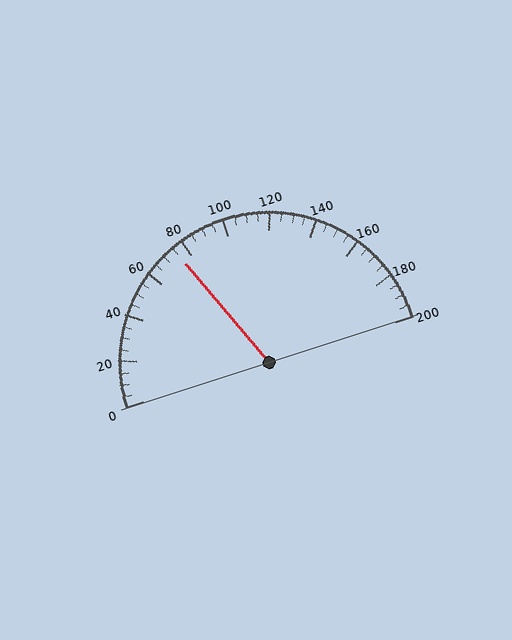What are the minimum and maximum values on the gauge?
The gauge ranges from 0 to 200.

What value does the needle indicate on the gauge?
The needle indicates approximately 75.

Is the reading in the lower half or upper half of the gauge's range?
The reading is in the lower half of the range (0 to 200).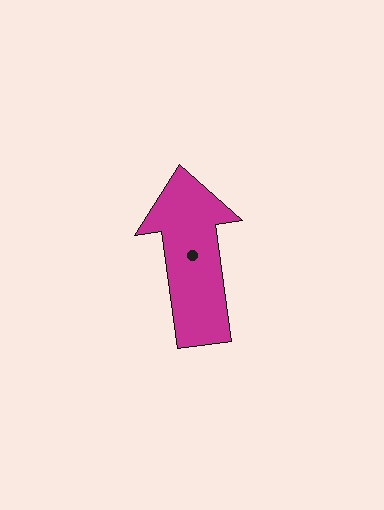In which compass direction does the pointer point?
North.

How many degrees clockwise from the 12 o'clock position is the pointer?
Approximately 352 degrees.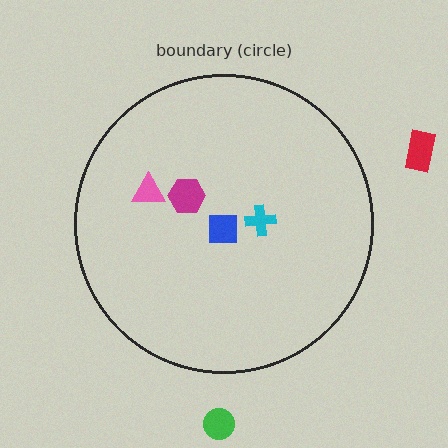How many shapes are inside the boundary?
4 inside, 2 outside.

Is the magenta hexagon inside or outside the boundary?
Inside.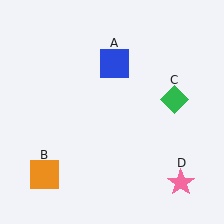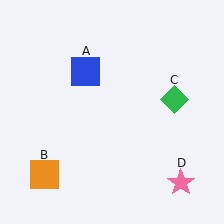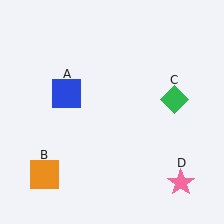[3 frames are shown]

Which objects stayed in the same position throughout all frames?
Orange square (object B) and green diamond (object C) and pink star (object D) remained stationary.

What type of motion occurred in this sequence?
The blue square (object A) rotated counterclockwise around the center of the scene.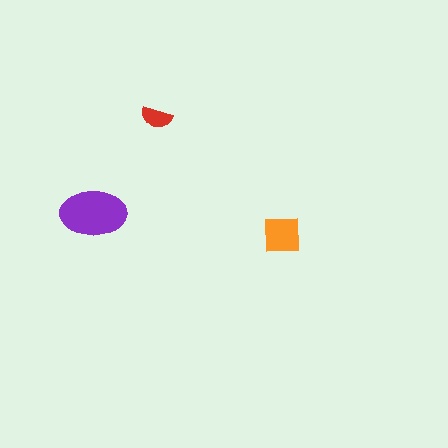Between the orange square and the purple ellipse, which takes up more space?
The purple ellipse.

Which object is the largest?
The purple ellipse.